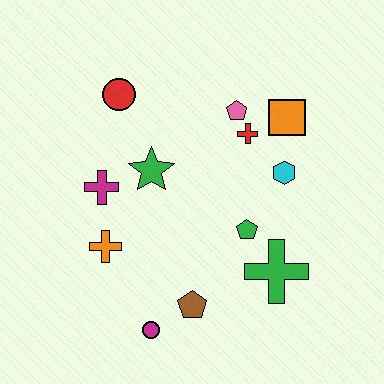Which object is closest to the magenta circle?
The brown pentagon is closest to the magenta circle.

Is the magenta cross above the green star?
No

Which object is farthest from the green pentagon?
The red circle is farthest from the green pentagon.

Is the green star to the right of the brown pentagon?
No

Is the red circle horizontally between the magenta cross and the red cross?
Yes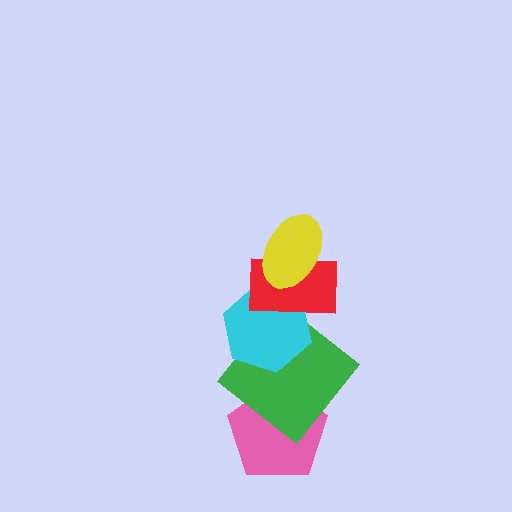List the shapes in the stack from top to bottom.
From top to bottom: the yellow ellipse, the red rectangle, the cyan hexagon, the green diamond, the pink pentagon.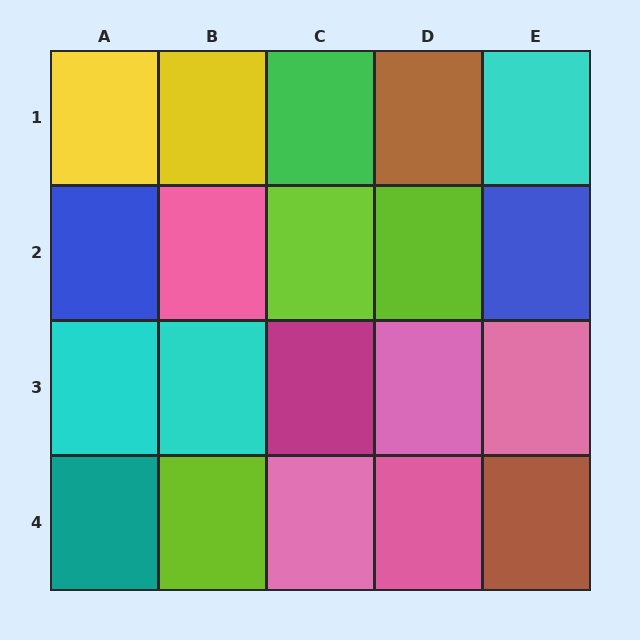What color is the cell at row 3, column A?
Cyan.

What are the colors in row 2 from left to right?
Blue, pink, lime, lime, blue.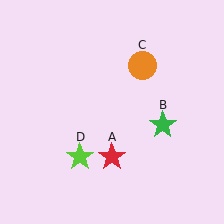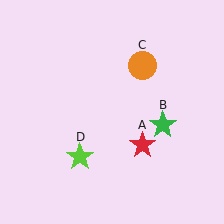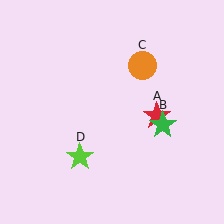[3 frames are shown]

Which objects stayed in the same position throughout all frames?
Green star (object B) and orange circle (object C) and lime star (object D) remained stationary.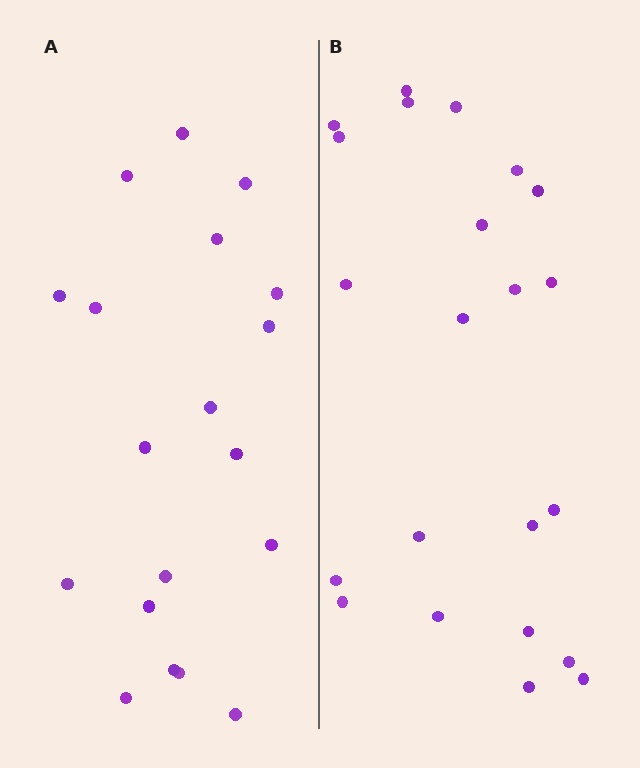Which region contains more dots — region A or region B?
Region B (the right region) has more dots.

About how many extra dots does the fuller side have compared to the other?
Region B has just a few more — roughly 2 or 3 more dots than region A.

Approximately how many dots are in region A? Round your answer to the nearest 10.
About 20 dots. (The exact count is 19, which rounds to 20.)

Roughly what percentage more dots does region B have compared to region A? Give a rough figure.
About 15% more.